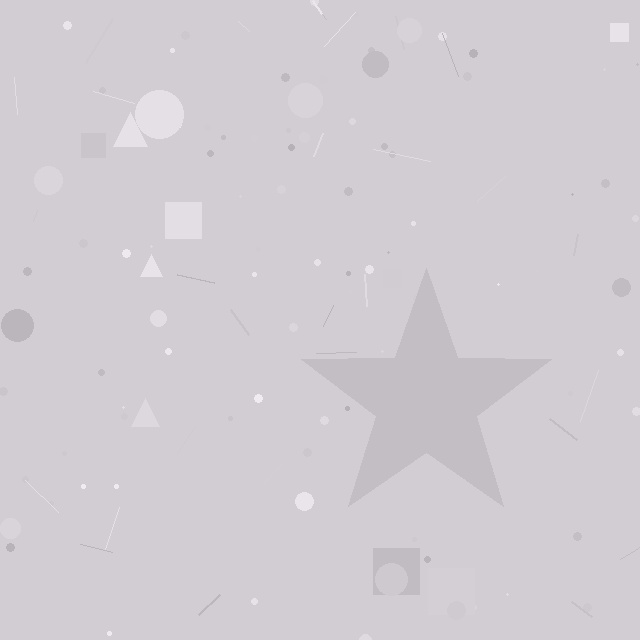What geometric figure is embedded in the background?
A star is embedded in the background.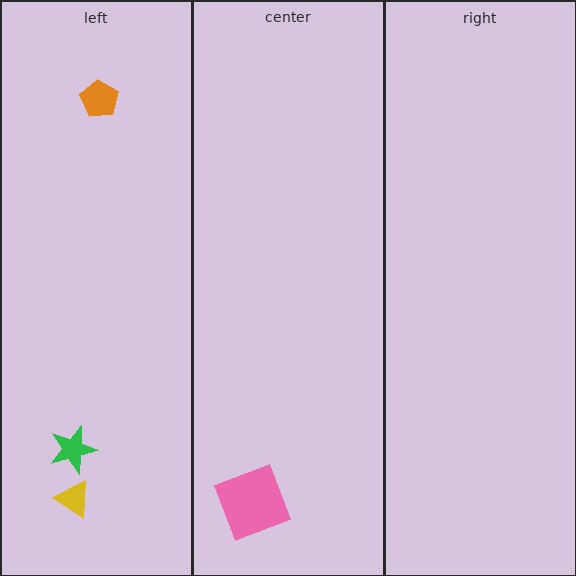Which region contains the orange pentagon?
The left region.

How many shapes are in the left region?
3.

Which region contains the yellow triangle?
The left region.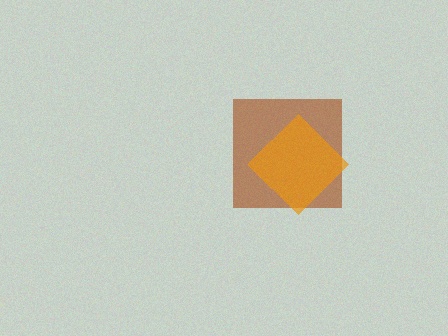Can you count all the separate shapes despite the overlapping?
Yes, there are 2 separate shapes.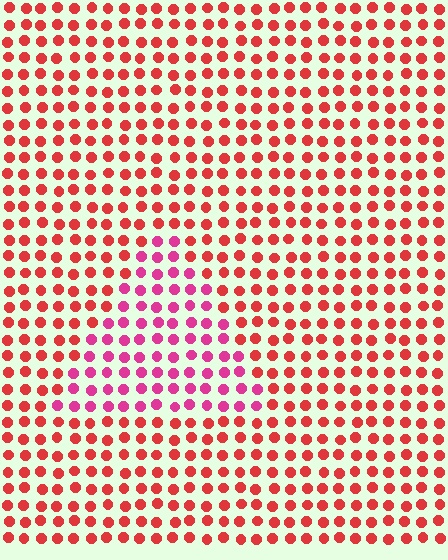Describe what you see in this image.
The image is filled with small red elements in a uniform arrangement. A triangle-shaped region is visible where the elements are tinted to a slightly different hue, forming a subtle color boundary.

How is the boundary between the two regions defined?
The boundary is defined purely by a slight shift in hue (about 34 degrees). Spacing, size, and orientation are identical on both sides.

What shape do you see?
I see a triangle.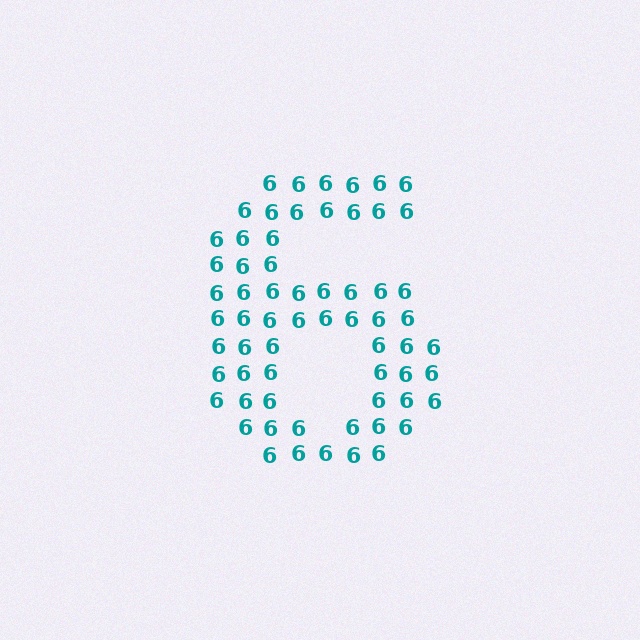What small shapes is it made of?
It is made of small digit 6's.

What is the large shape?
The large shape is the digit 6.